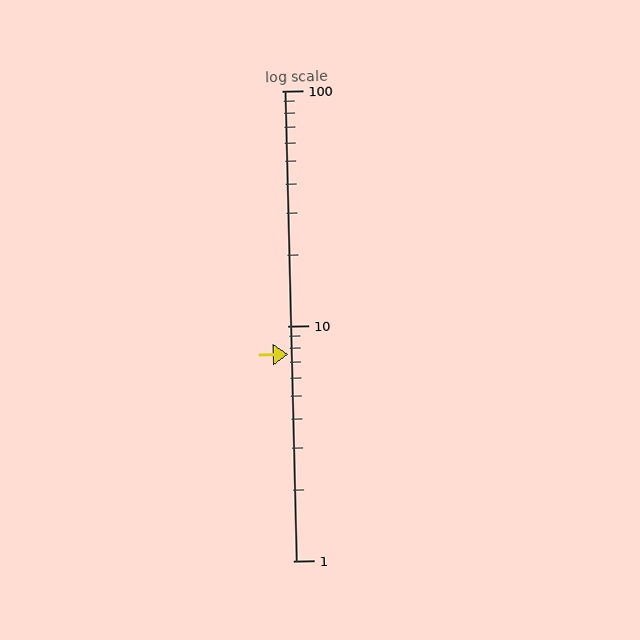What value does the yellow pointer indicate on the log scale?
The pointer indicates approximately 7.6.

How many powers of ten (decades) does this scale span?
The scale spans 2 decades, from 1 to 100.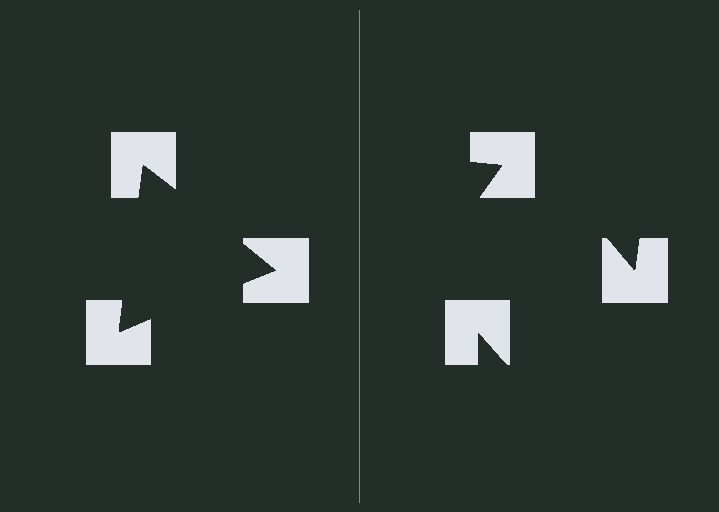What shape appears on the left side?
An illusory triangle.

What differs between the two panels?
The notched squares are positioned identically on both sides; only the wedge orientations differ. On the left they align to a triangle; on the right they are misaligned.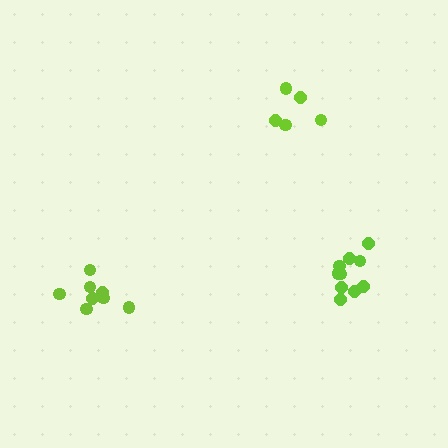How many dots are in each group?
Group 1: 5 dots, Group 2: 10 dots, Group 3: 8 dots (23 total).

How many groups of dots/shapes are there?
There are 3 groups.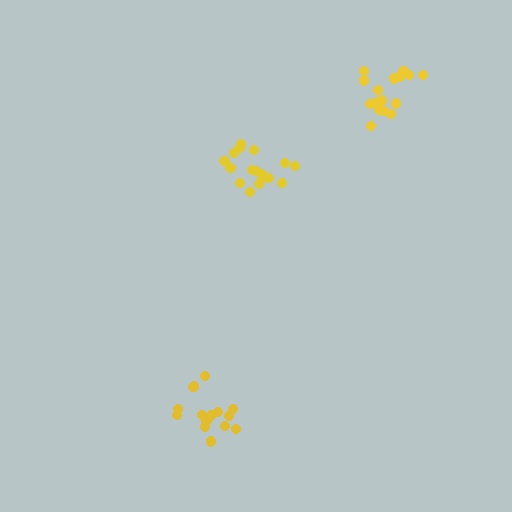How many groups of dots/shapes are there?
There are 3 groups.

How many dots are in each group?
Group 1: 17 dots, Group 2: 16 dots, Group 3: 16 dots (49 total).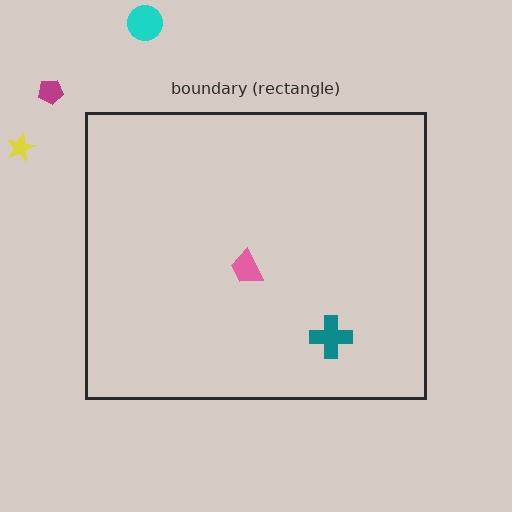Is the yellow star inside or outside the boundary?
Outside.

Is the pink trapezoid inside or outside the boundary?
Inside.